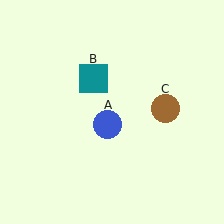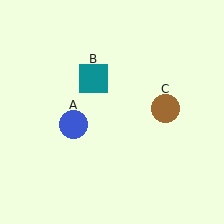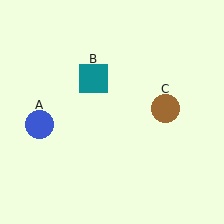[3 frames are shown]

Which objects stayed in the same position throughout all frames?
Teal square (object B) and brown circle (object C) remained stationary.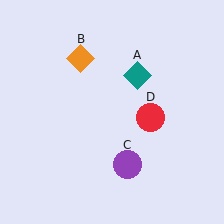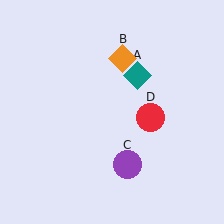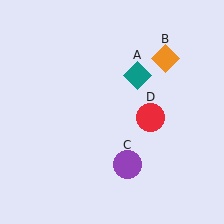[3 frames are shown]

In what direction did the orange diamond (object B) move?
The orange diamond (object B) moved right.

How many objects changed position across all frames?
1 object changed position: orange diamond (object B).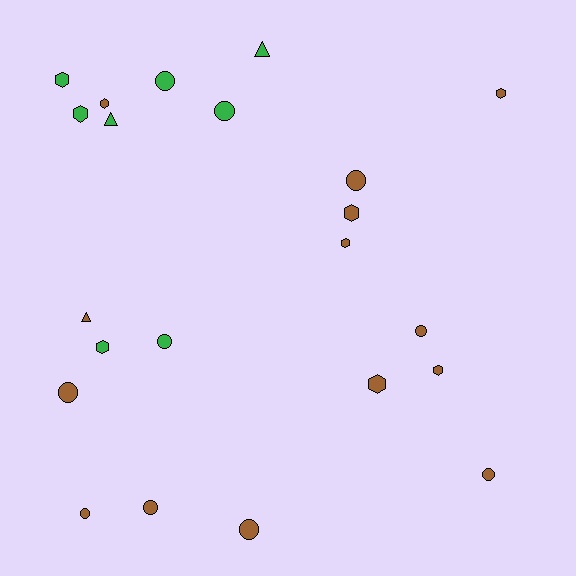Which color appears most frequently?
Brown, with 14 objects.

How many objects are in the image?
There are 22 objects.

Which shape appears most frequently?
Circle, with 10 objects.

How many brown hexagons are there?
There are 6 brown hexagons.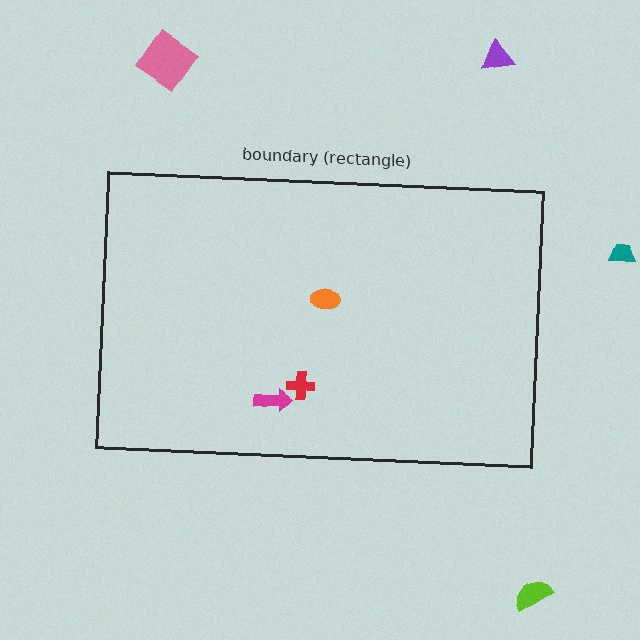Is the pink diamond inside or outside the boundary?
Outside.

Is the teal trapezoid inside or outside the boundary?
Outside.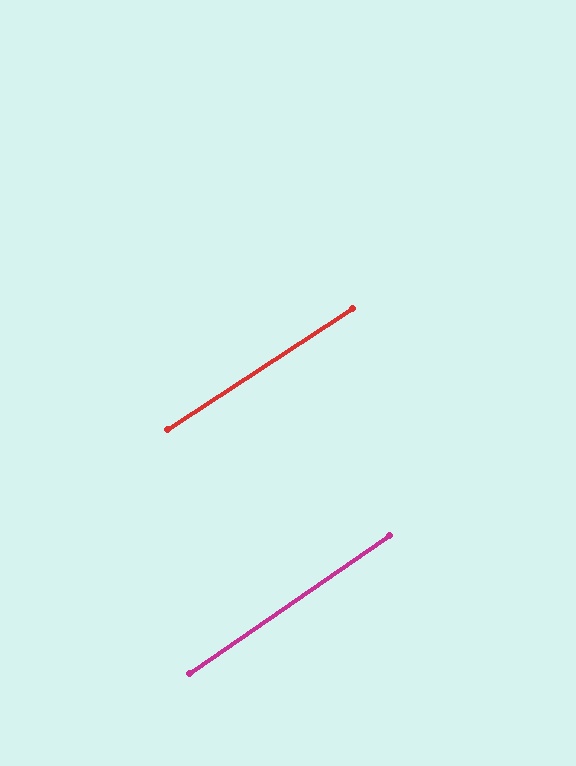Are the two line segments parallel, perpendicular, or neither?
Parallel — their directions differ by only 1.7°.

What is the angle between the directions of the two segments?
Approximately 2 degrees.